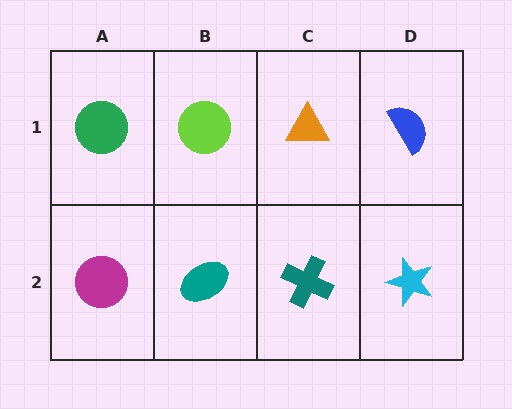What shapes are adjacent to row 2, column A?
A green circle (row 1, column A), a teal ellipse (row 2, column B).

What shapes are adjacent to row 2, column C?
An orange triangle (row 1, column C), a teal ellipse (row 2, column B), a cyan star (row 2, column D).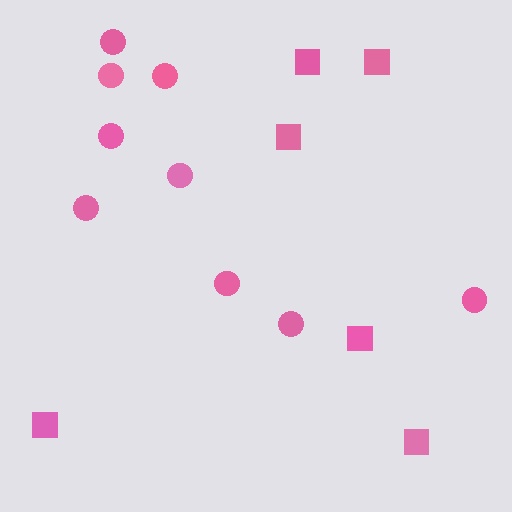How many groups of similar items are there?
There are 2 groups: one group of circles (9) and one group of squares (6).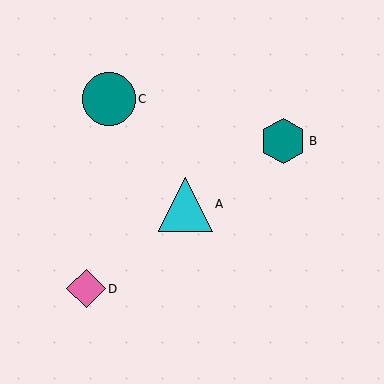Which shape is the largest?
The cyan triangle (labeled A) is the largest.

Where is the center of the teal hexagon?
The center of the teal hexagon is at (283, 141).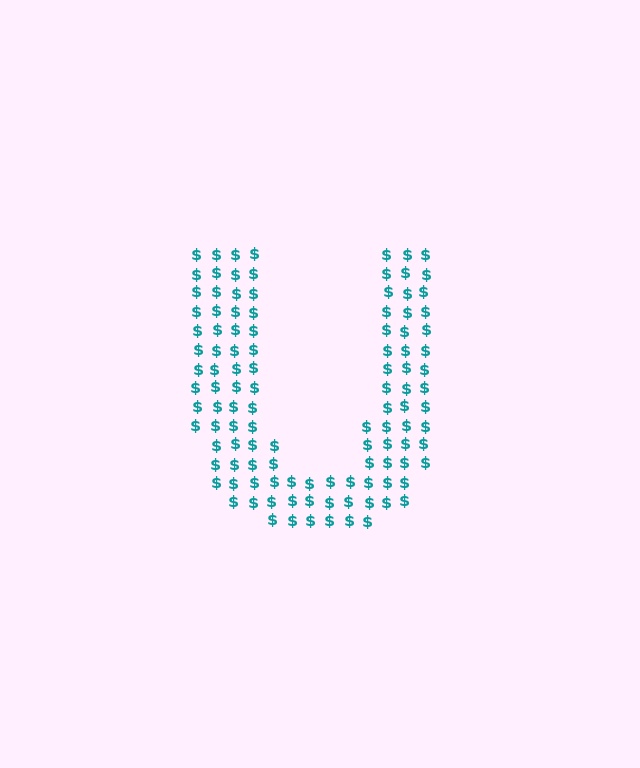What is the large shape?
The large shape is the letter U.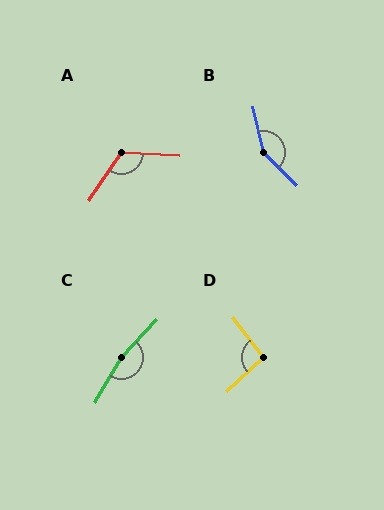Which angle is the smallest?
D, at approximately 95 degrees.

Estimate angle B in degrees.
Approximately 147 degrees.